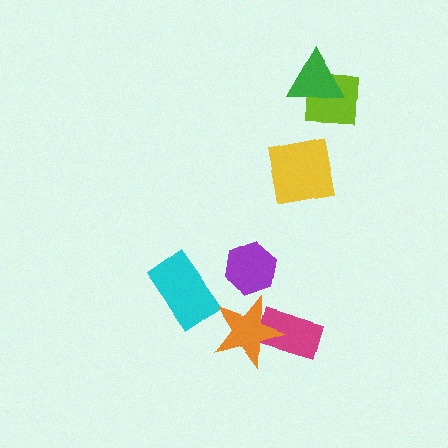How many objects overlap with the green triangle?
1 object overlaps with the green triangle.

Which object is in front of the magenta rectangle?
The orange star is in front of the magenta rectangle.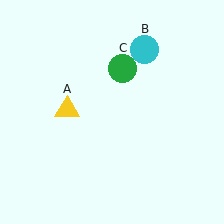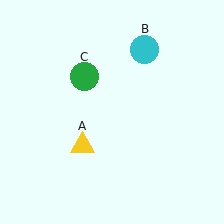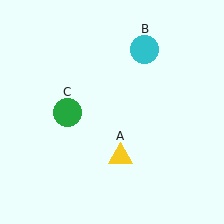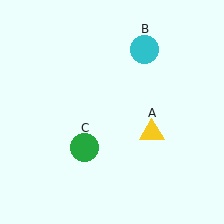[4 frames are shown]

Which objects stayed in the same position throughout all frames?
Cyan circle (object B) remained stationary.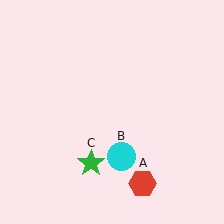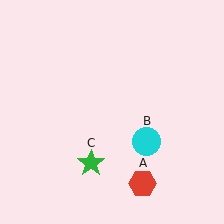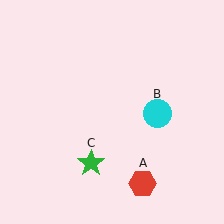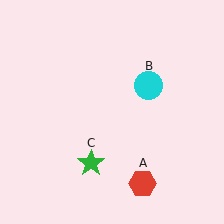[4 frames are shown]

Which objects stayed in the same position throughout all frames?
Red hexagon (object A) and green star (object C) remained stationary.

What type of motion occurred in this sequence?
The cyan circle (object B) rotated counterclockwise around the center of the scene.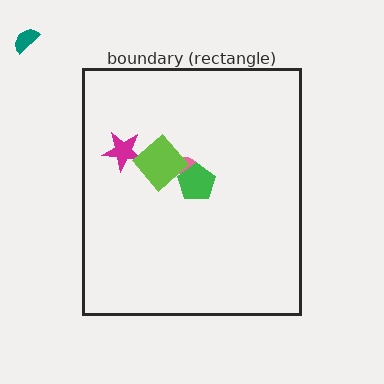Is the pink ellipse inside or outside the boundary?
Inside.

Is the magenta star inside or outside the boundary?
Inside.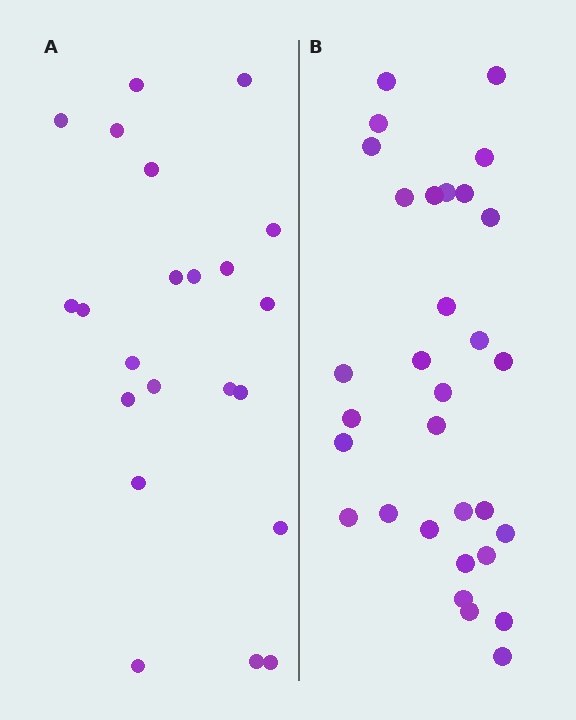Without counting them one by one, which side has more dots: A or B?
Region B (the right region) has more dots.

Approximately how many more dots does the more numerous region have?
Region B has roughly 8 or so more dots than region A.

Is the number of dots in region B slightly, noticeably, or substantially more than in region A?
Region B has noticeably more, but not dramatically so. The ratio is roughly 1.4 to 1.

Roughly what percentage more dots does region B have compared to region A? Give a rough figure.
About 40% more.